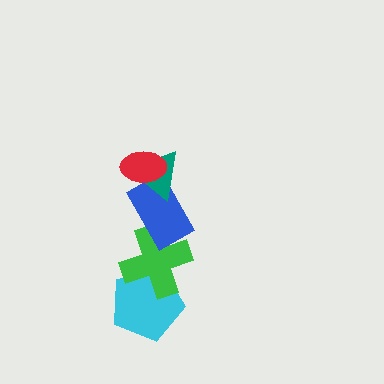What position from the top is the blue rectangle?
The blue rectangle is 3rd from the top.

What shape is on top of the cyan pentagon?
The green cross is on top of the cyan pentagon.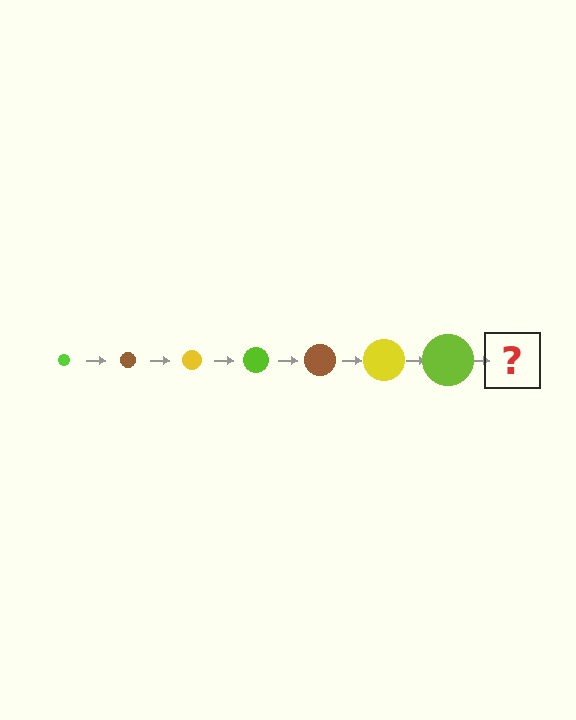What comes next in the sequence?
The next element should be a brown circle, larger than the previous one.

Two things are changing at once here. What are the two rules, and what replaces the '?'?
The two rules are that the circle grows larger each step and the color cycles through lime, brown, and yellow. The '?' should be a brown circle, larger than the previous one.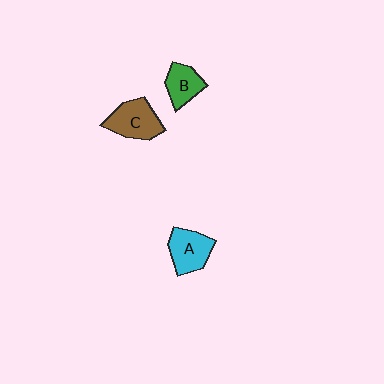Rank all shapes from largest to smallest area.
From largest to smallest: C (brown), A (cyan), B (green).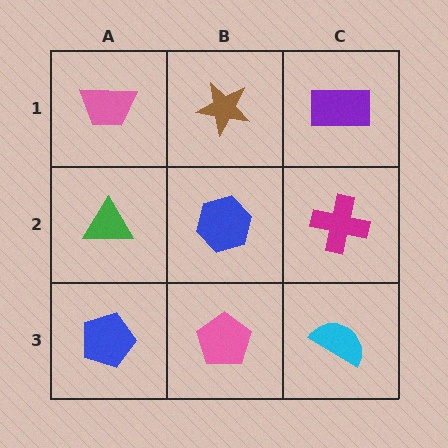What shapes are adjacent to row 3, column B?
A blue hexagon (row 2, column B), a blue pentagon (row 3, column A), a cyan semicircle (row 3, column C).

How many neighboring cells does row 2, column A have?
3.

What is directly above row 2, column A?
A pink trapezoid.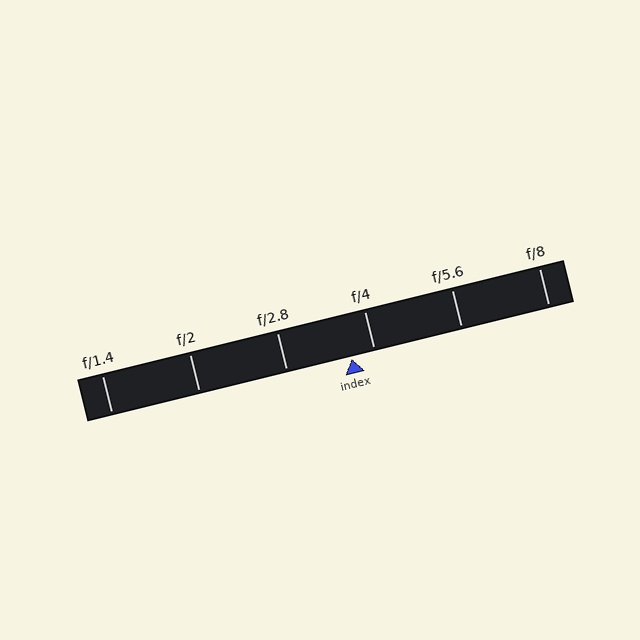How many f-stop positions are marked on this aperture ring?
There are 6 f-stop positions marked.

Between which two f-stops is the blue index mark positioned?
The index mark is between f/2.8 and f/4.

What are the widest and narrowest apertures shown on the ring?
The widest aperture shown is f/1.4 and the narrowest is f/8.